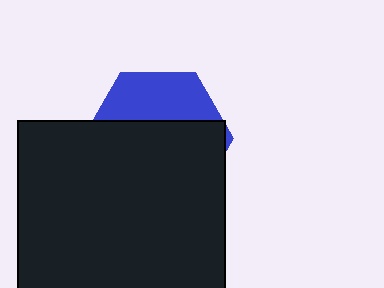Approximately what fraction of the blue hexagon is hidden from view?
Roughly 66% of the blue hexagon is hidden behind the black square.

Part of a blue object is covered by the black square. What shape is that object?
It is a hexagon.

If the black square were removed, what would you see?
You would see the complete blue hexagon.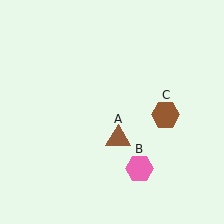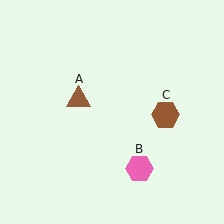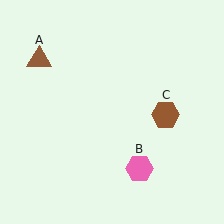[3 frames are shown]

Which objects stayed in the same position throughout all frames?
Pink hexagon (object B) and brown hexagon (object C) remained stationary.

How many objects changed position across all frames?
1 object changed position: brown triangle (object A).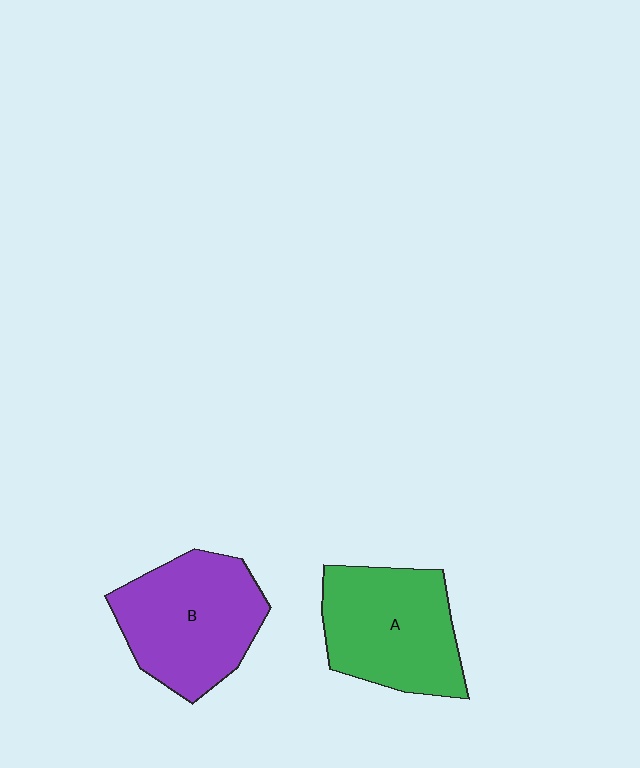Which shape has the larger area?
Shape B (purple).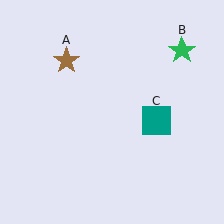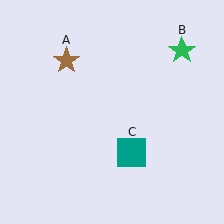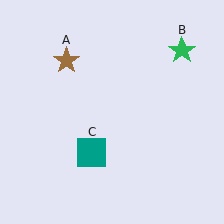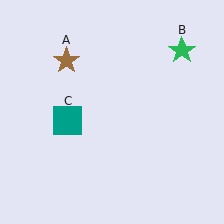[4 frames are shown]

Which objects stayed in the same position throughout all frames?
Brown star (object A) and green star (object B) remained stationary.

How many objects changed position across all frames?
1 object changed position: teal square (object C).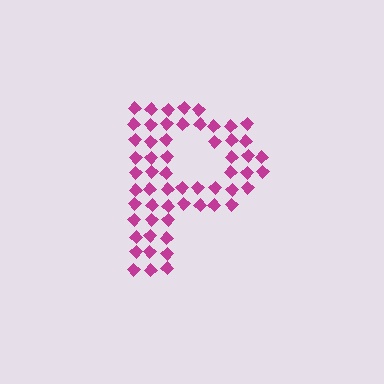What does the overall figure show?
The overall figure shows the letter P.